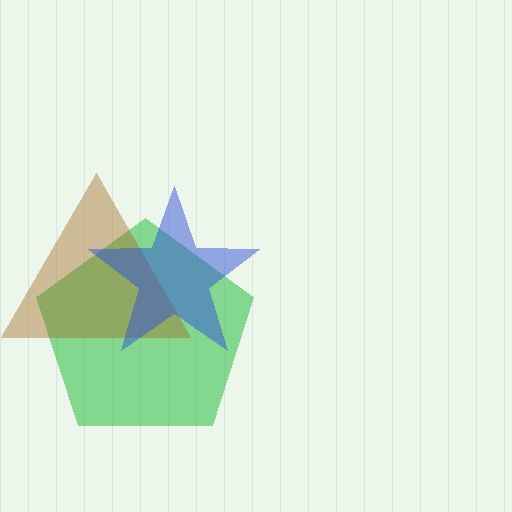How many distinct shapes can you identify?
There are 3 distinct shapes: a green pentagon, a brown triangle, a blue star.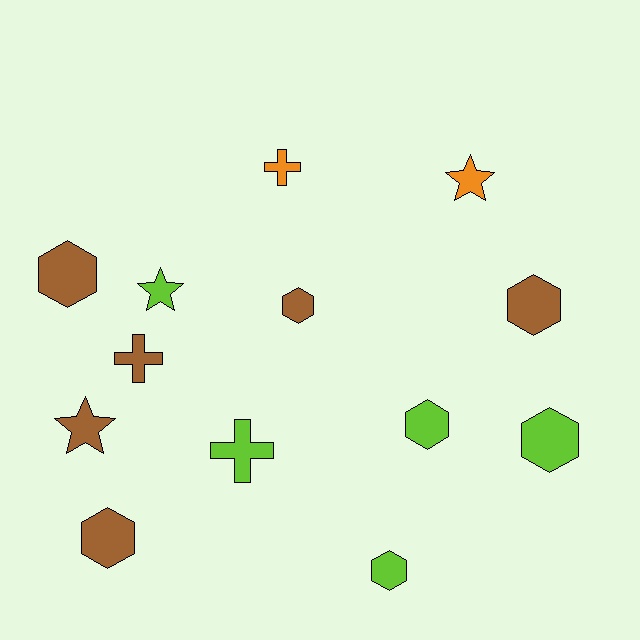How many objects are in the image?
There are 13 objects.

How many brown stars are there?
There is 1 brown star.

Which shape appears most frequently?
Hexagon, with 7 objects.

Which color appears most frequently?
Brown, with 6 objects.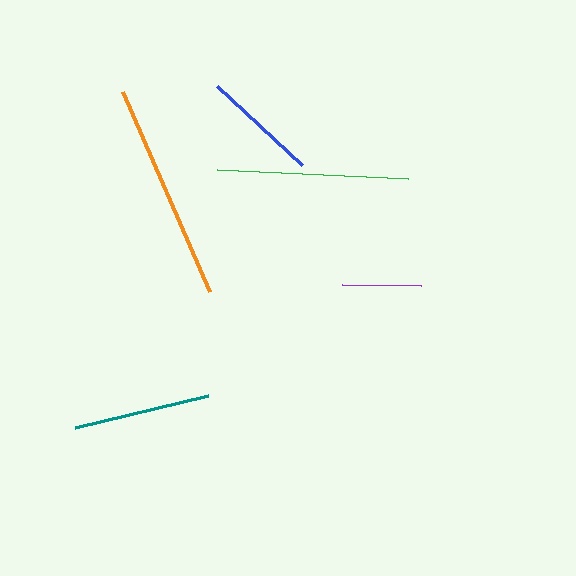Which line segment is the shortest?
The purple line is the shortest at approximately 79 pixels.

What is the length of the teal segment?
The teal segment is approximately 137 pixels long.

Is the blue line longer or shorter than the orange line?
The orange line is longer than the blue line.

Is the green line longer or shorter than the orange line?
The orange line is longer than the green line.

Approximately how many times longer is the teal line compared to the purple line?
The teal line is approximately 1.7 times the length of the purple line.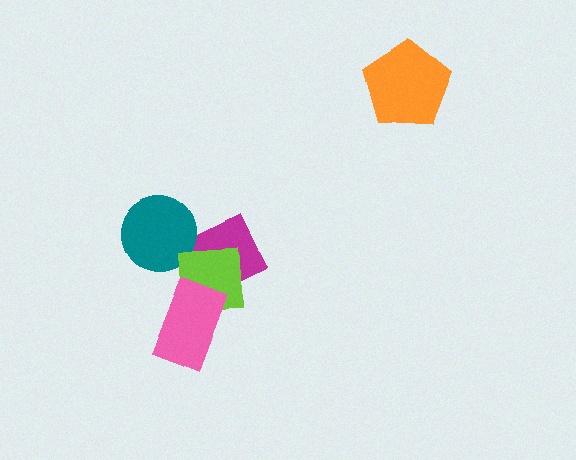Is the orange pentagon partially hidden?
No, no other shape covers it.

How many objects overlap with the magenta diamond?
2 objects overlap with the magenta diamond.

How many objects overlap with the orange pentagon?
0 objects overlap with the orange pentagon.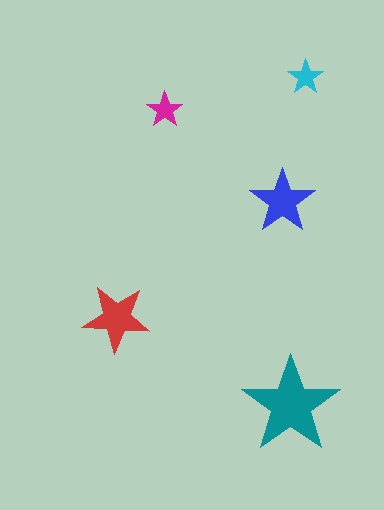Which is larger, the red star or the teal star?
The teal one.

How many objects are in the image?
There are 5 objects in the image.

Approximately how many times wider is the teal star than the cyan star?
About 3 times wider.